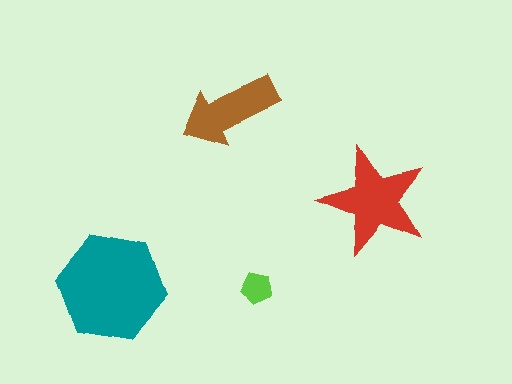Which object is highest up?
The brown arrow is topmost.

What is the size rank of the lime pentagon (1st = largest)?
4th.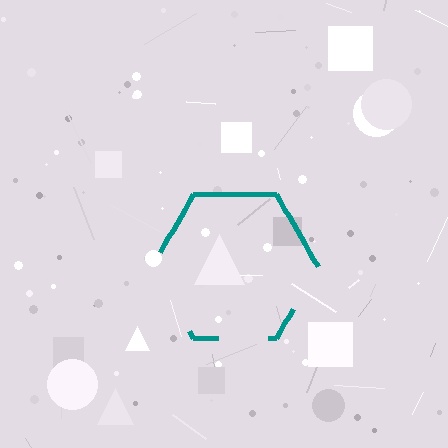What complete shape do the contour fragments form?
The contour fragments form a hexagon.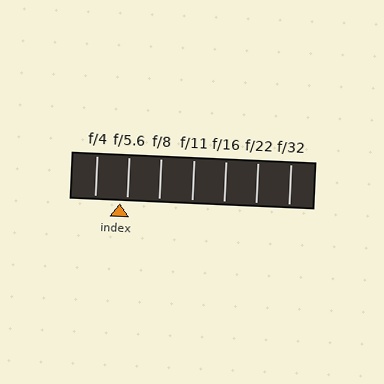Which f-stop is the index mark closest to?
The index mark is closest to f/5.6.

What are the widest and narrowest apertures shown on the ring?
The widest aperture shown is f/4 and the narrowest is f/32.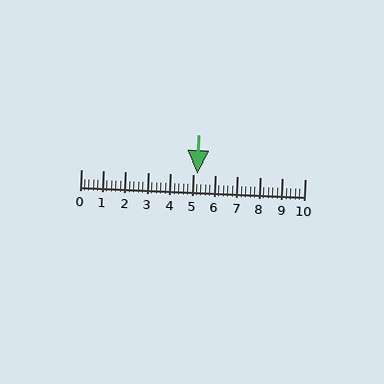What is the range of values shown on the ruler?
The ruler shows values from 0 to 10.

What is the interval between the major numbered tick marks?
The major tick marks are spaced 1 units apart.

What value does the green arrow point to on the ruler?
The green arrow points to approximately 5.2.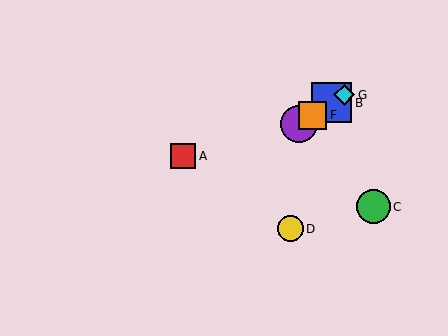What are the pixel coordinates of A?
Object A is at (183, 156).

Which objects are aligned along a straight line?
Objects B, E, F, G are aligned along a straight line.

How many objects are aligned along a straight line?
4 objects (B, E, F, G) are aligned along a straight line.